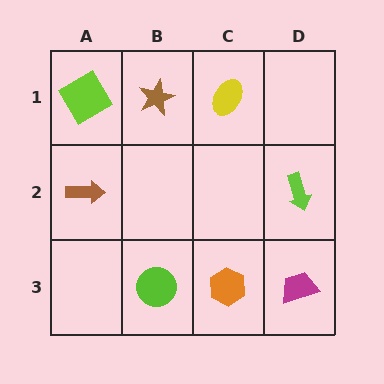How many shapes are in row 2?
2 shapes.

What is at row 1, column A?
A lime diamond.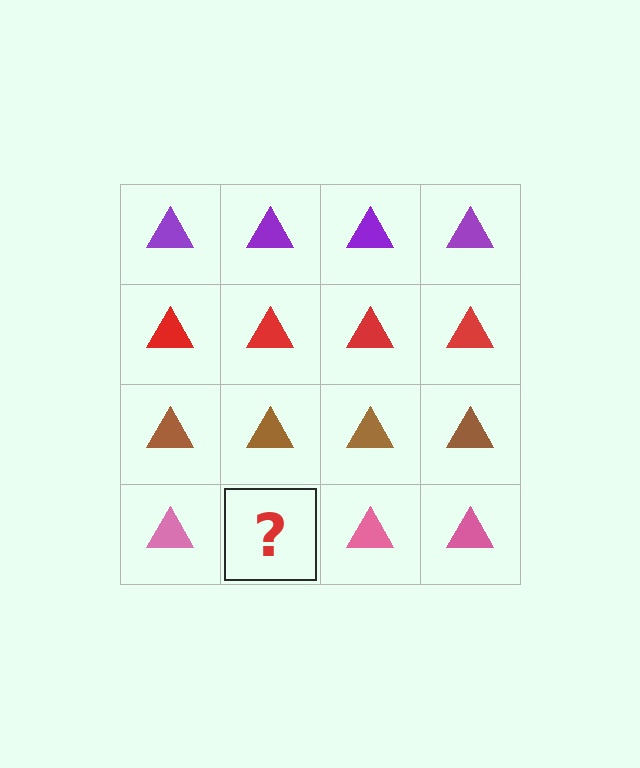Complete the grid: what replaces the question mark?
The question mark should be replaced with a pink triangle.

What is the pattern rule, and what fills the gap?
The rule is that each row has a consistent color. The gap should be filled with a pink triangle.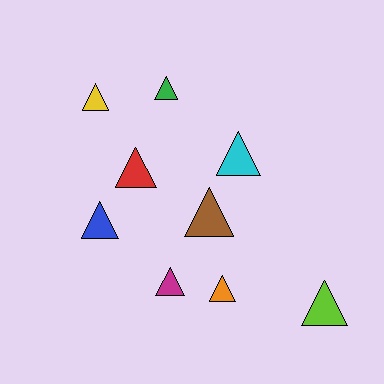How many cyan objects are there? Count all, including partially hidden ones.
There is 1 cyan object.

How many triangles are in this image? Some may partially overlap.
There are 9 triangles.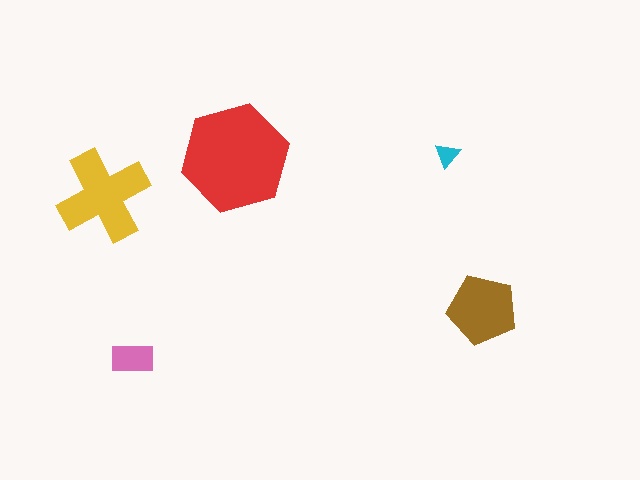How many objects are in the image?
There are 5 objects in the image.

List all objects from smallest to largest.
The cyan triangle, the pink rectangle, the brown pentagon, the yellow cross, the red hexagon.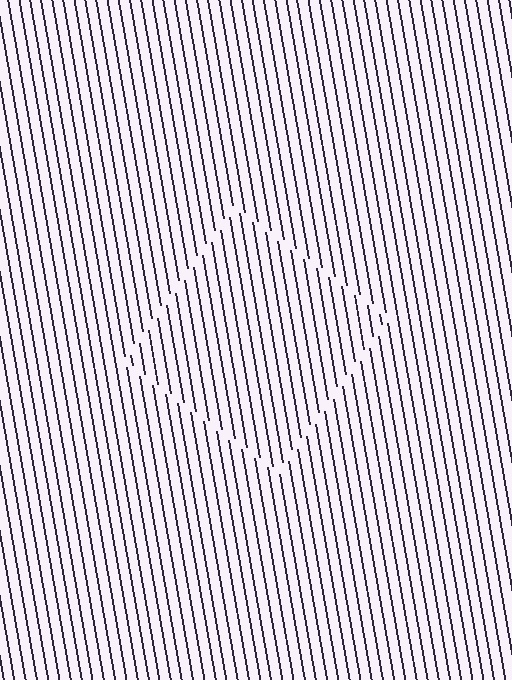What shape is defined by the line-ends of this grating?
An illusory square. The interior of the shape contains the same grating, shifted by half a period — the contour is defined by the phase discontinuity where line-ends from the inner and outer gratings abut.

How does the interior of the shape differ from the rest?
The interior of the shape contains the same grating, shifted by half a period — the contour is defined by the phase discontinuity where line-ends from the inner and outer gratings abut.